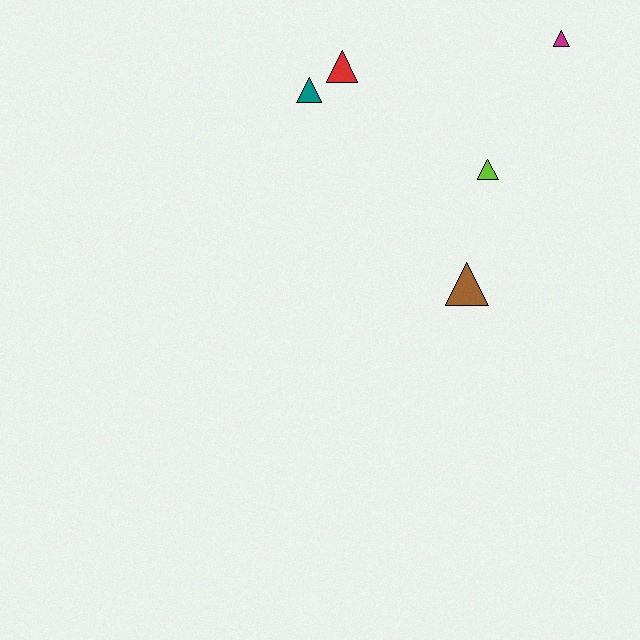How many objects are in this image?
There are 5 objects.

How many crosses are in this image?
There are no crosses.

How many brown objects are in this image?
There is 1 brown object.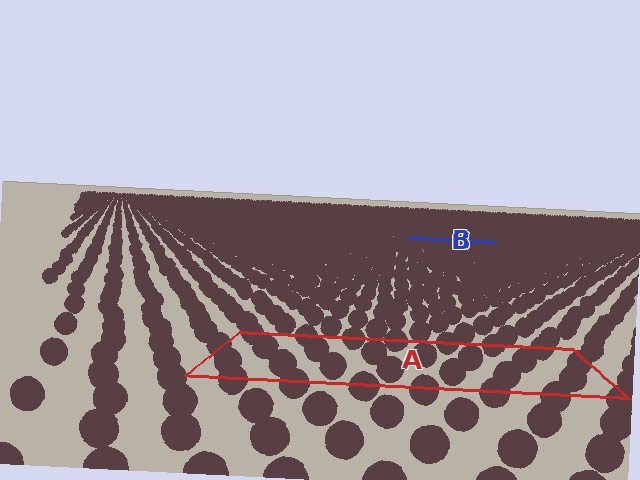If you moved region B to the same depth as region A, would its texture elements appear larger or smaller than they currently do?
They would appear larger. At a closer depth, the same texture elements are projected at a bigger on-screen size.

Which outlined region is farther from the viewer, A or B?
Region B is farther from the viewer — the texture elements inside it appear smaller and more densely packed.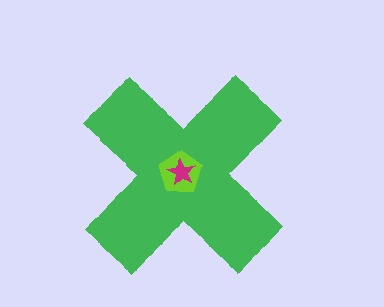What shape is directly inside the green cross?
The lime pentagon.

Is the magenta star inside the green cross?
Yes.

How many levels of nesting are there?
3.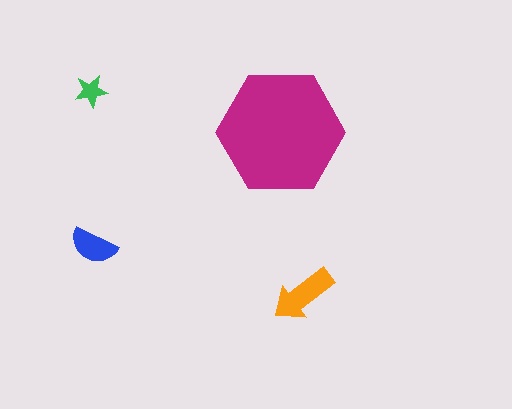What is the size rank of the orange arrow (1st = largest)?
2nd.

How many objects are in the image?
There are 4 objects in the image.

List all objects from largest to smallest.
The magenta hexagon, the orange arrow, the blue semicircle, the green star.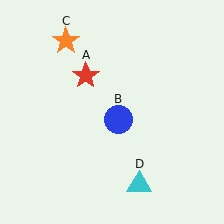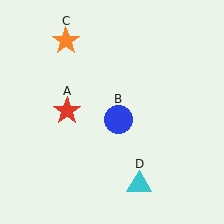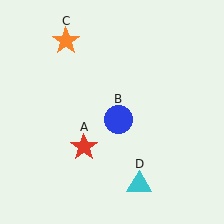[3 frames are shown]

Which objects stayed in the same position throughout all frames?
Blue circle (object B) and orange star (object C) and cyan triangle (object D) remained stationary.